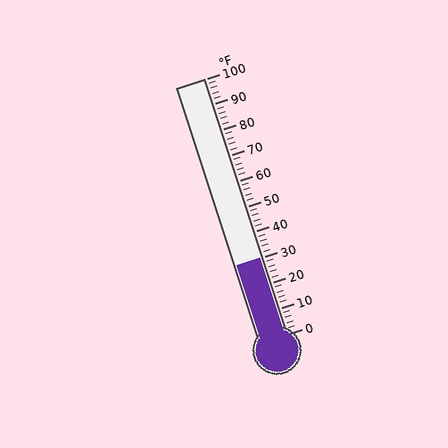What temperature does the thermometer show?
The thermometer shows approximately 30°F.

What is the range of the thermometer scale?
The thermometer scale ranges from 0°F to 100°F.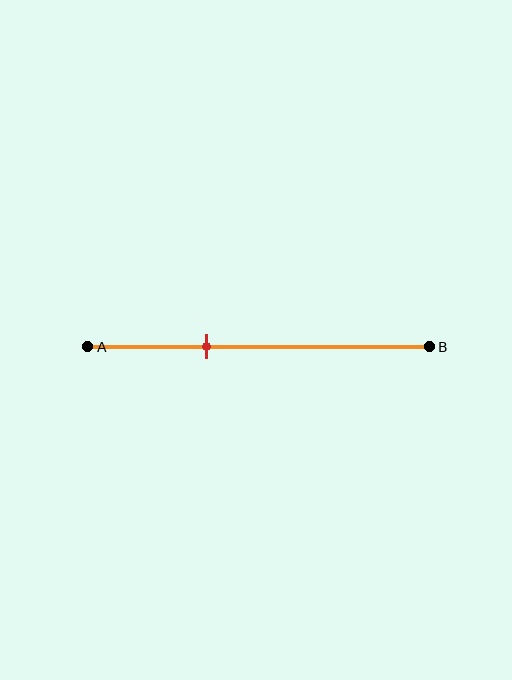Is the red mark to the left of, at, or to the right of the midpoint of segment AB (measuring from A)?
The red mark is to the left of the midpoint of segment AB.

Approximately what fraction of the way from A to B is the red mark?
The red mark is approximately 35% of the way from A to B.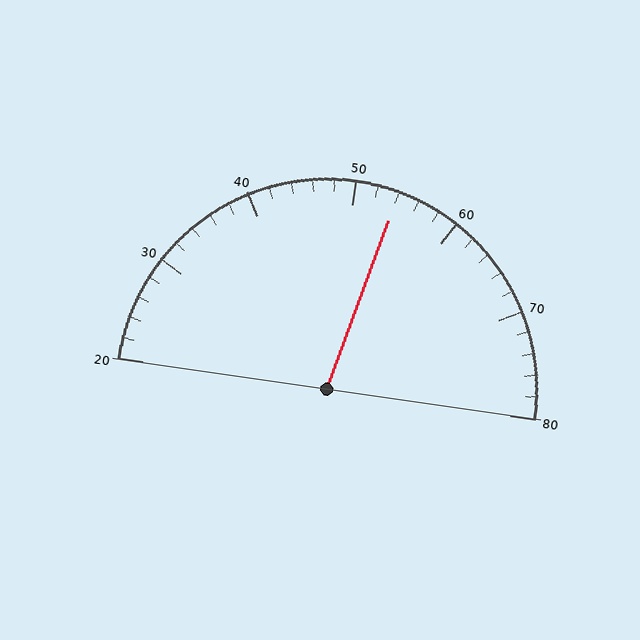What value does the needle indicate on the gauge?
The needle indicates approximately 54.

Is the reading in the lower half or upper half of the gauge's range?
The reading is in the upper half of the range (20 to 80).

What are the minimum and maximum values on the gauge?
The gauge ranges from 20 to 80.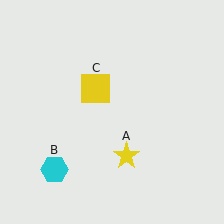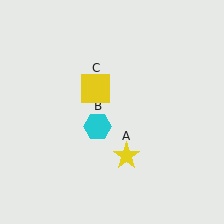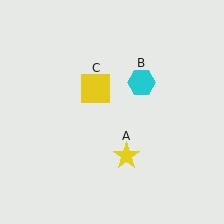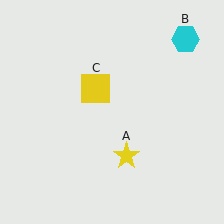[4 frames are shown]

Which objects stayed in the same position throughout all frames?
Yellow star (object A) and yellow square (object C) remained stationary.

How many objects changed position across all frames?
1 object changed position: cyan hexagon (object B).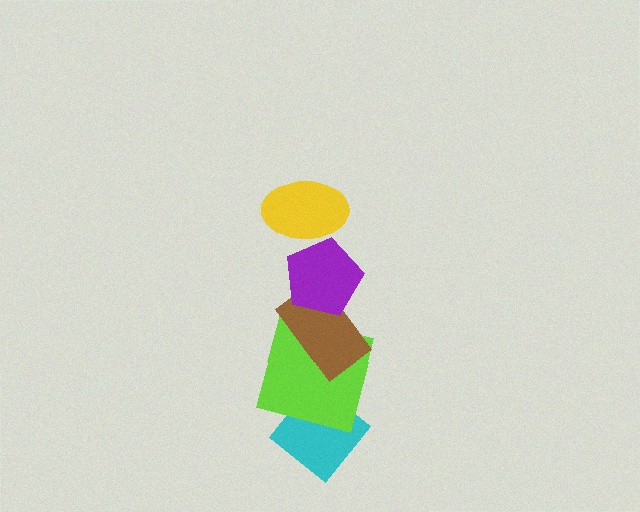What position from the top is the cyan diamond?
The cyan diamond is 5th from the top.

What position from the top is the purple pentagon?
The purple pentagon is 2nd from the top.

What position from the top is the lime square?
The lime square is 4th from the top.